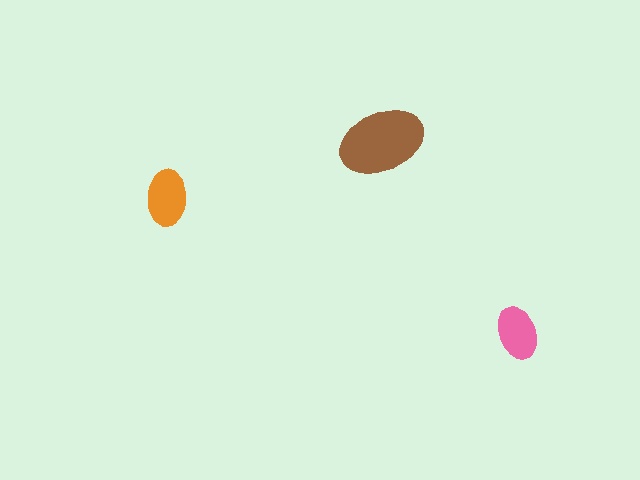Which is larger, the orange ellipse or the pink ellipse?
The orange one.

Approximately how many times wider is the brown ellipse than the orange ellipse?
About 1.5 times wider.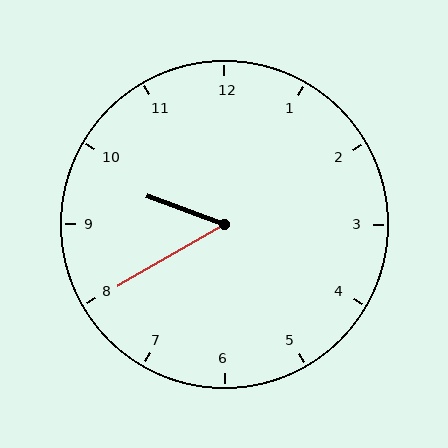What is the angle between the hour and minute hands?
Approximately 50 degrees.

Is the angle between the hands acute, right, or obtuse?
It is acute.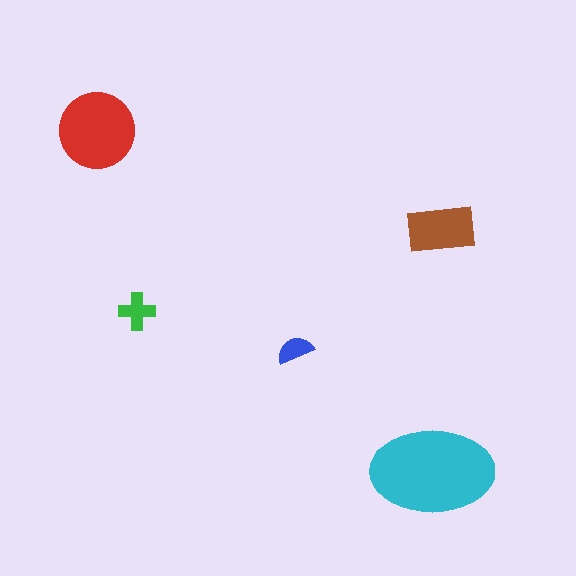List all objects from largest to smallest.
The cyan ellipse, the red circle, the brown rectangle, the green cross, the blue semicircle.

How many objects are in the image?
There are 5 objects in the image.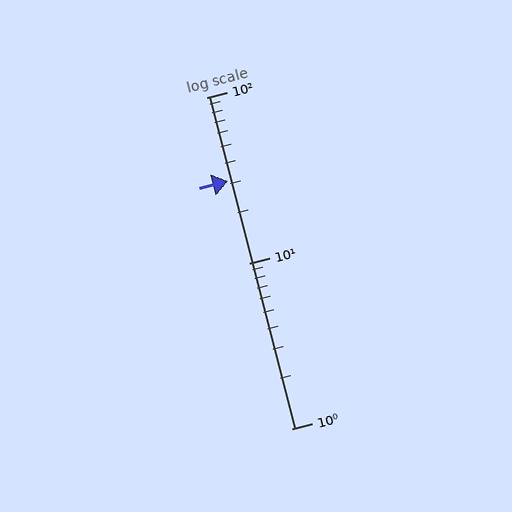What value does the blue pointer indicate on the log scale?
The pointer indicates approximately 31.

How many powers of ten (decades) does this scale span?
The scale spans 2 decades, from 1 to 100.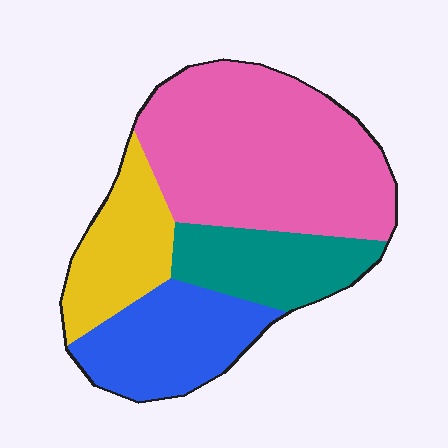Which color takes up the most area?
Pink, at roughly 45%.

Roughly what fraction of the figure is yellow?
Yellow covers 17% of the figure.